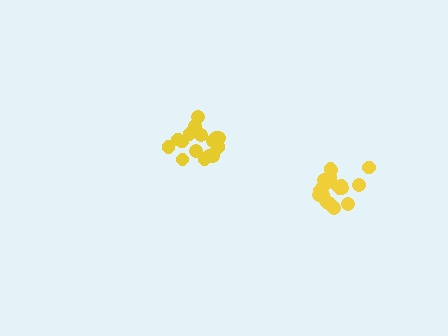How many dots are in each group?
Group 1: 18 dots, Group 2: 21 dots (39 total).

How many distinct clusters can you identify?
There are 2 distinct clusters.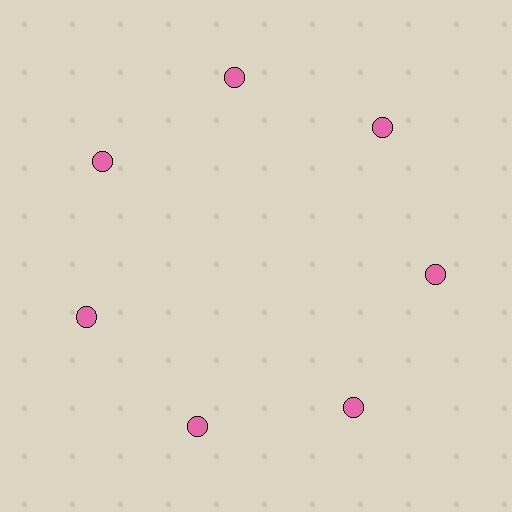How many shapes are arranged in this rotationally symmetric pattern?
There are 7 shapes, arranged in 7 groups of 1.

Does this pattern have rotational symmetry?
Yes, this pattern has 7-fold rotational symmetry. It looks the same after rotating 51 degrees around the center.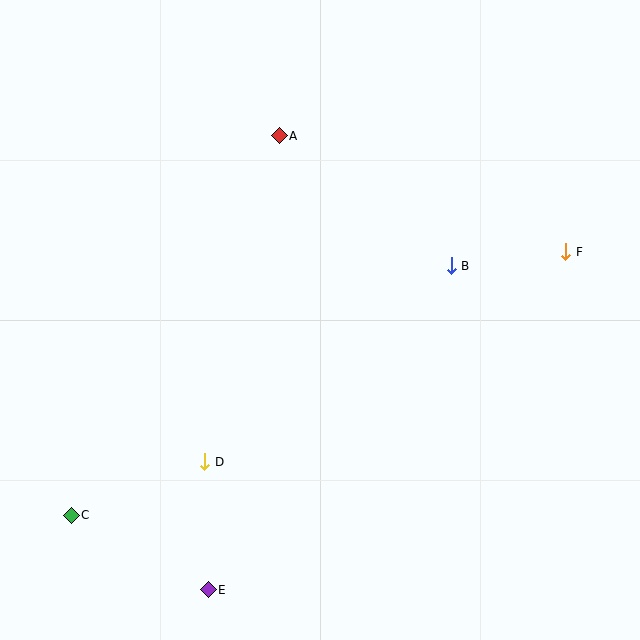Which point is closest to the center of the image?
Point B at (451, 266) is closest to the center.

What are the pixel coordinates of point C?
Point C is at (71, 515).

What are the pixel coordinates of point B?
Point B is at (451, 266).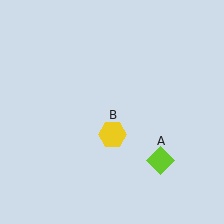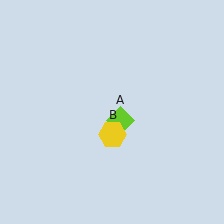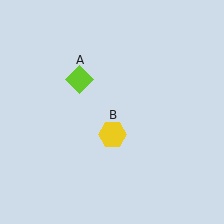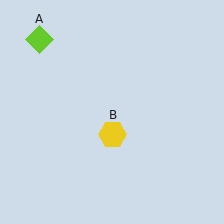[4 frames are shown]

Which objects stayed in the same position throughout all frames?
Yellow hexagon (object B) remained stationary.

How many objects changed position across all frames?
1 object changed position: lime diamond (object A).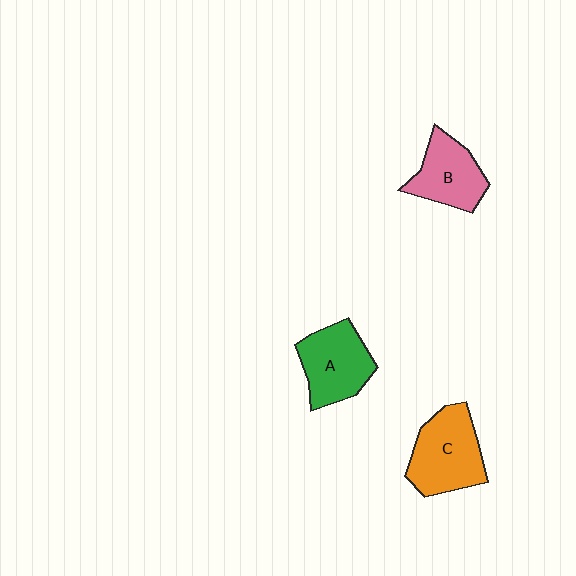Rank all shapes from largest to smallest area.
From largest to smallest: C (orange), A (green), B (pink).